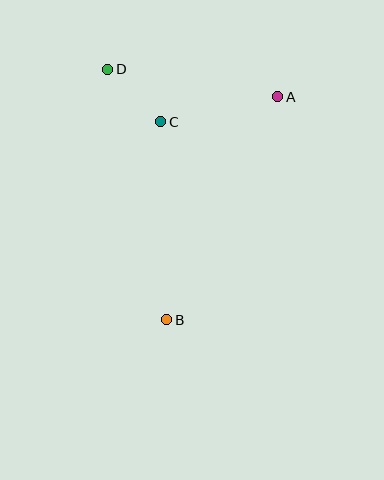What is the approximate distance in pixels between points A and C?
The distance between A and C is approximately 119 pixels.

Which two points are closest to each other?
Points C and D are closest to each other.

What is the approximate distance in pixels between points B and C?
The distance between B and C is approximately 198 pixels.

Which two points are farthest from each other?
Points B and D are farthest from each other.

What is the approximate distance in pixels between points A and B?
The distance between A and B is approximately 249 pixels.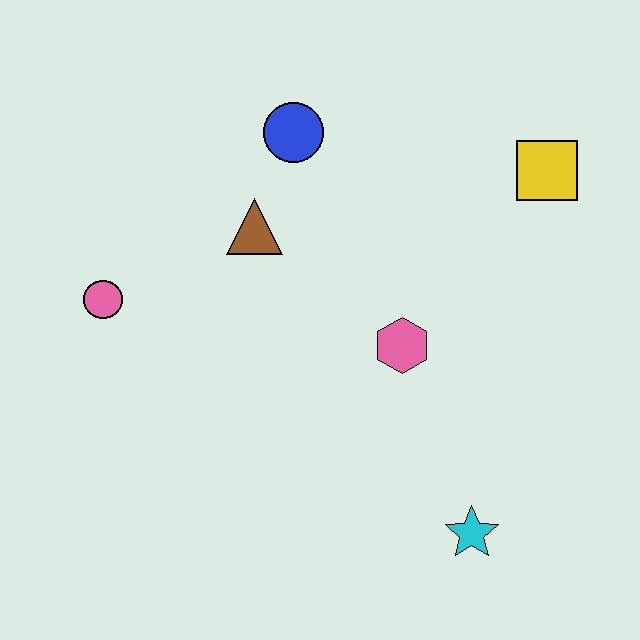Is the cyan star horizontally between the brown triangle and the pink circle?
No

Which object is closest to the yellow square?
The pink hexagon is closest to the yellow square.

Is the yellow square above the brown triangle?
Yes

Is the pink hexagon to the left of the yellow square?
Yes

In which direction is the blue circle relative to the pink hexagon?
The blue circle is above the pink hexagon.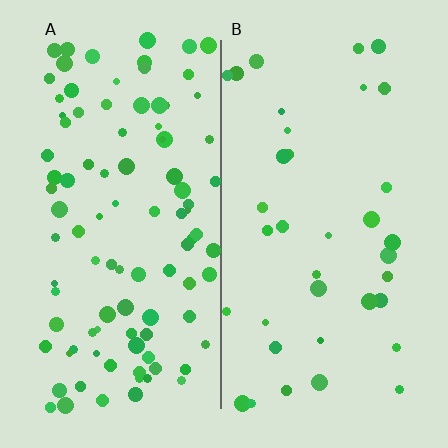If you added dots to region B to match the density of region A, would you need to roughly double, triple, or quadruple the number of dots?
Approximately triple.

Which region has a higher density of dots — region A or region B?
A (the left).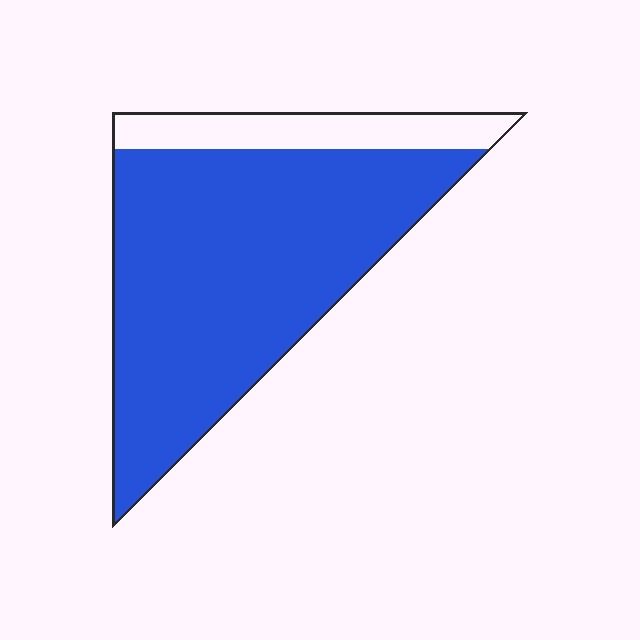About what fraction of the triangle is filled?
About five sixths (5/6).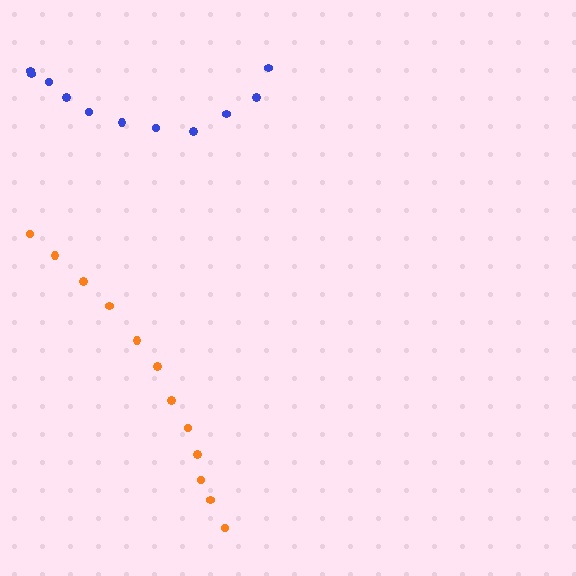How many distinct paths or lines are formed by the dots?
There are 2 distinct paths.